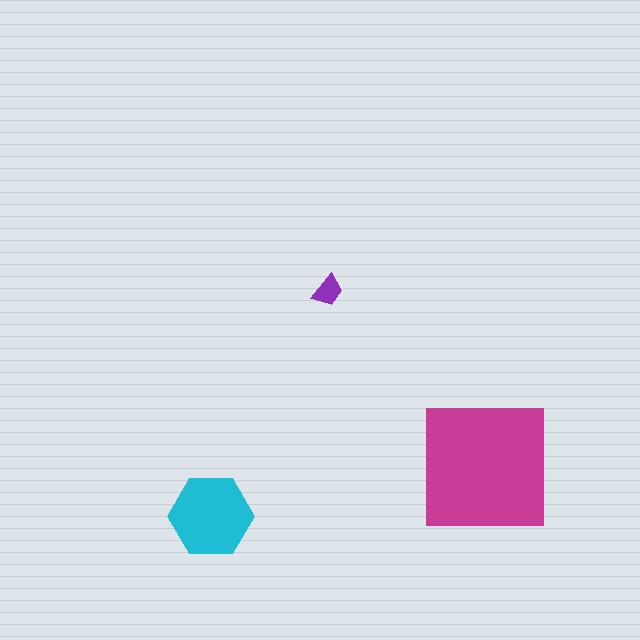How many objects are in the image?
There are 3 objects in the image.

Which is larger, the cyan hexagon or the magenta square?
The magenta square.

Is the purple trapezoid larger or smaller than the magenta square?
Smaller.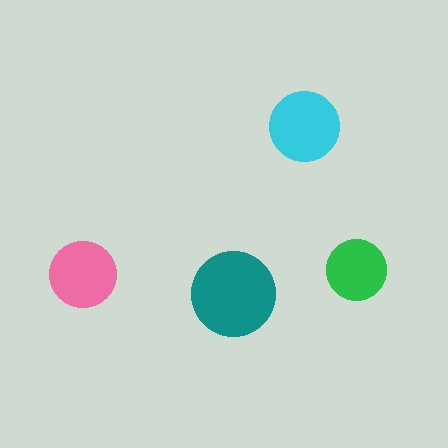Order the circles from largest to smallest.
the teal one, the cyan one, the pink one, the green one.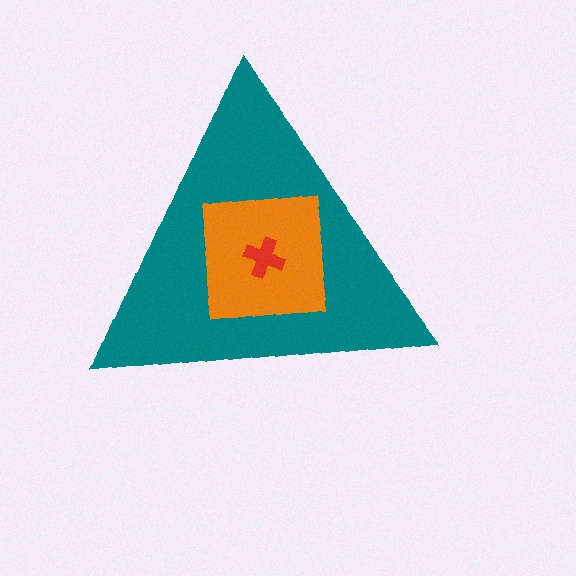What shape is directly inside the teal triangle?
The orange square.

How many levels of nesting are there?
3.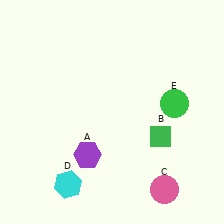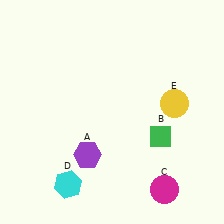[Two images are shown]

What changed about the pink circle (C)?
In Image 1, C is pink. In Image 2, it changed to magenta.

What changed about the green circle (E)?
In Image 1, E is green. In Image 2, it changed to yellow.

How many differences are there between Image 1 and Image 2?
There are 2 differences between the two images.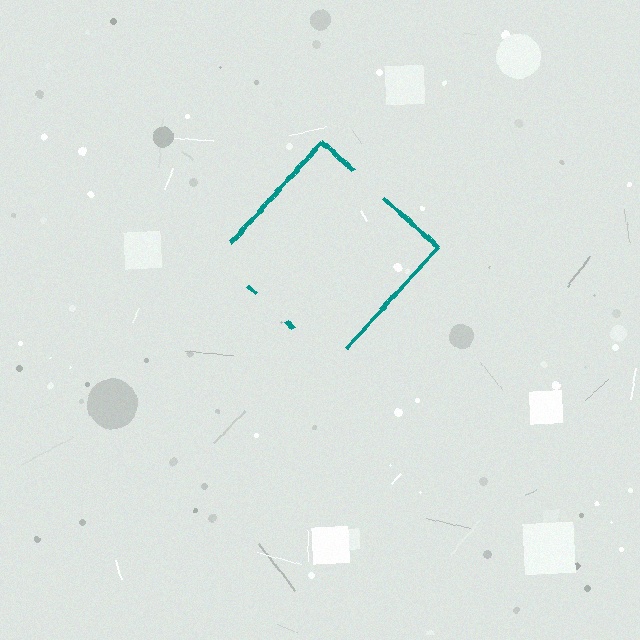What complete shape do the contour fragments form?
The contour fragments form a diamond.